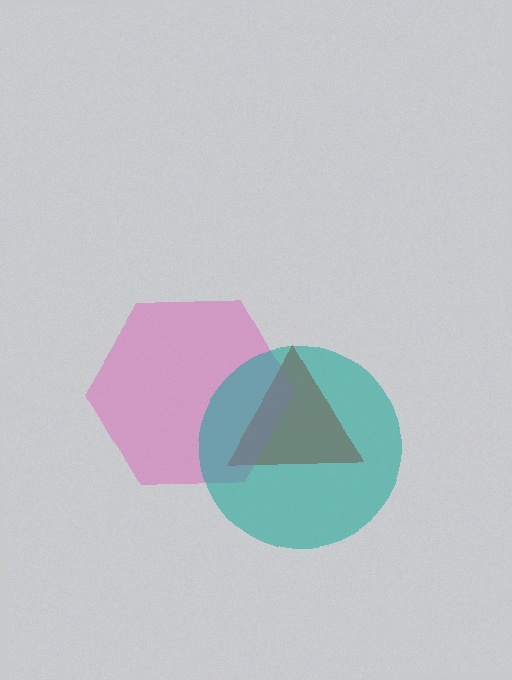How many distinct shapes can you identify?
There are 3 distinct shapes: a red triangle, a pink hexagon, a teal circle.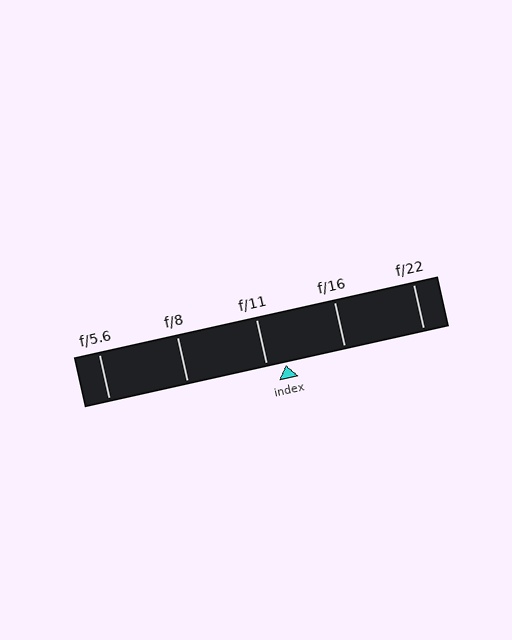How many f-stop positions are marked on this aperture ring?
There are 5 f-stop positions marked.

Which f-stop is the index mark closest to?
The index mark is closest to f/11.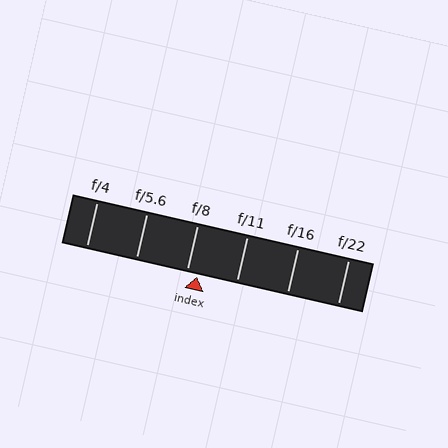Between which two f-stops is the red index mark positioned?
The index mark is between f/8 and f/11.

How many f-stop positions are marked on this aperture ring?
There are 6 f-stop positions marked.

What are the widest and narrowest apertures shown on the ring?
The widest aperture shown is f/4 and the narrowest is f/22.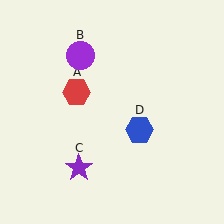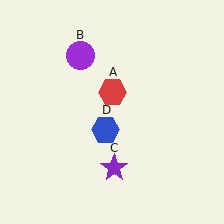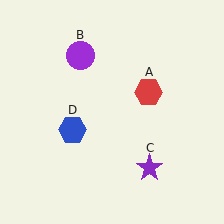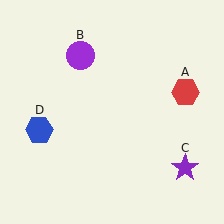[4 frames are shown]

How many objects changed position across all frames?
3 objects changed position: red hexagon (object A), purple star (object C), blue hexagon (object D).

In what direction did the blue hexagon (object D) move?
The blue hexagon (object D) moved left.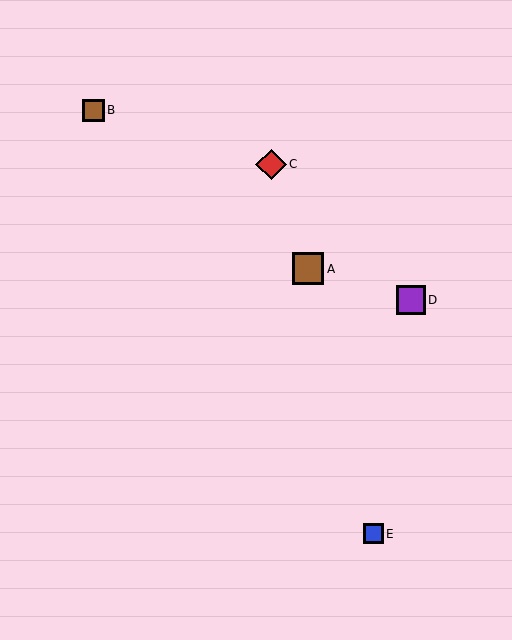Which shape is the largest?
The brown square (labeled A) is the largest.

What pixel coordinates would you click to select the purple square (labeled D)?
Click at (411, 300) to select the purple square D.